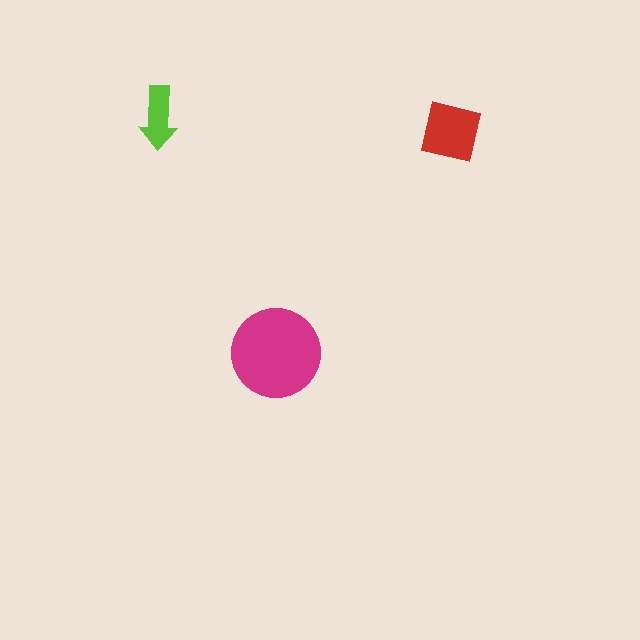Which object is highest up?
The lime arrow is topmost.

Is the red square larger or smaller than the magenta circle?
Smaller.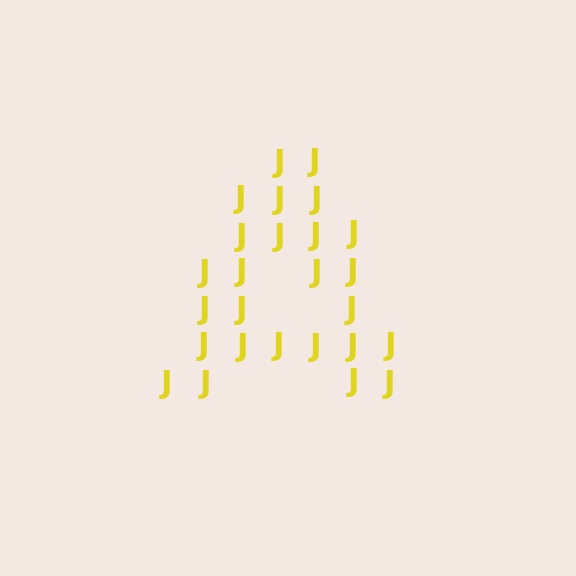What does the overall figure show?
The overall figure shows the letter A.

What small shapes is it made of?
It is made of small letter J's.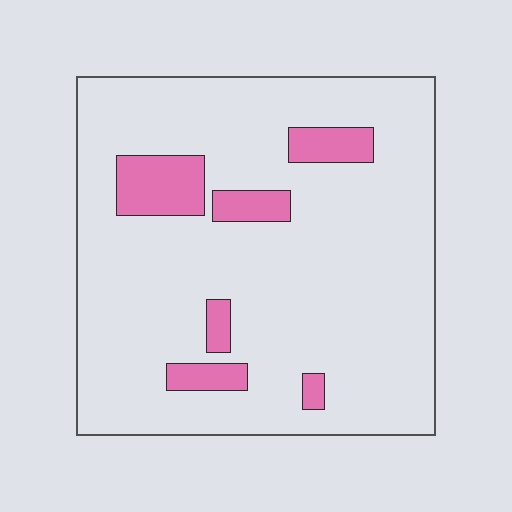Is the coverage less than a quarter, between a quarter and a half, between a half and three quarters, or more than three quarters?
Less than a quarter.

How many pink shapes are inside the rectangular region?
6.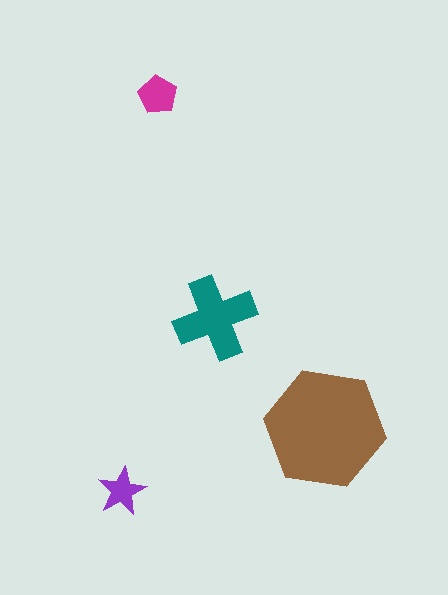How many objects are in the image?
There are 4 objects in the image.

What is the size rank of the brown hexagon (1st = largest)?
1st.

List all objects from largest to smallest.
The brown hexagon, the teal cross, the magenta pentagon, the purple star.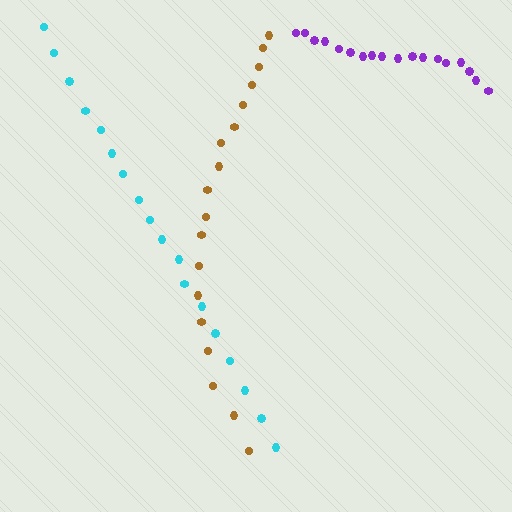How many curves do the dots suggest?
There are 3 distinct paths.